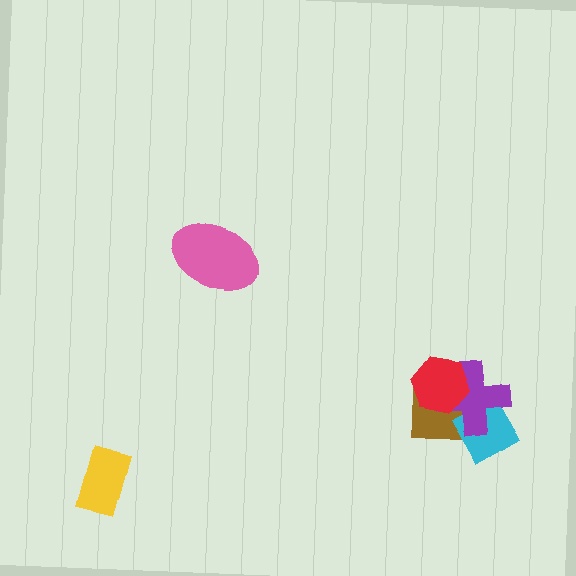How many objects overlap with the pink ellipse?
0 objects overlap with the pink ellipse.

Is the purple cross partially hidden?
Yes, it is partially covered by another shape.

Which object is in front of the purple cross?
The red hexagon is in front of the purple cross.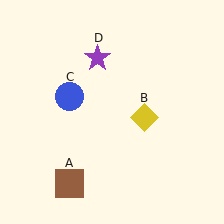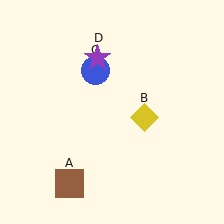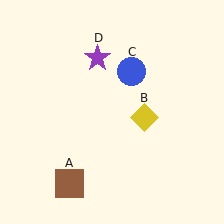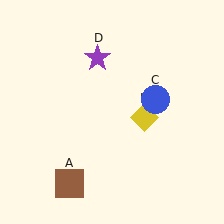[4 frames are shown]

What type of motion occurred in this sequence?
The blue circle (object C) rotated clockwise around the center of the scene.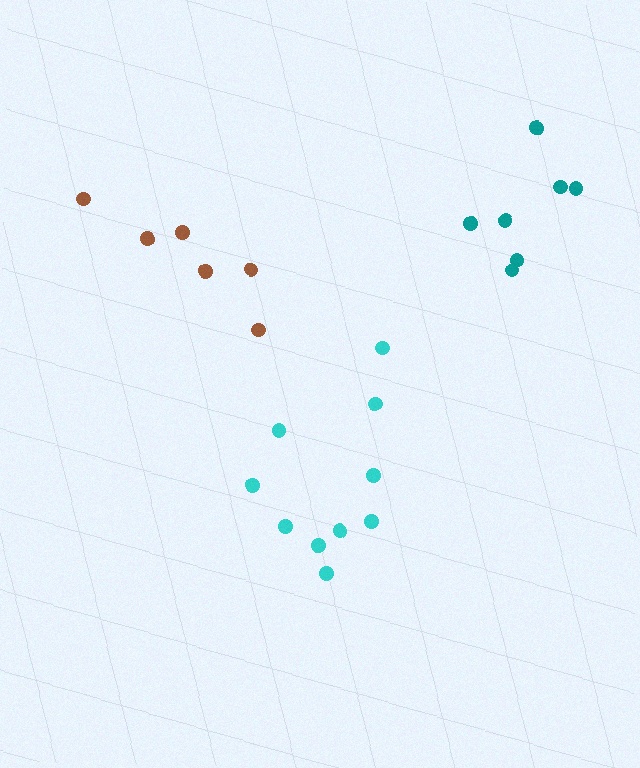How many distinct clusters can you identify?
There are 3 distinct clusters.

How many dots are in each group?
Group 1: 6 dots, Group 2: 7 dots, Group 3: 10 dots (23 total).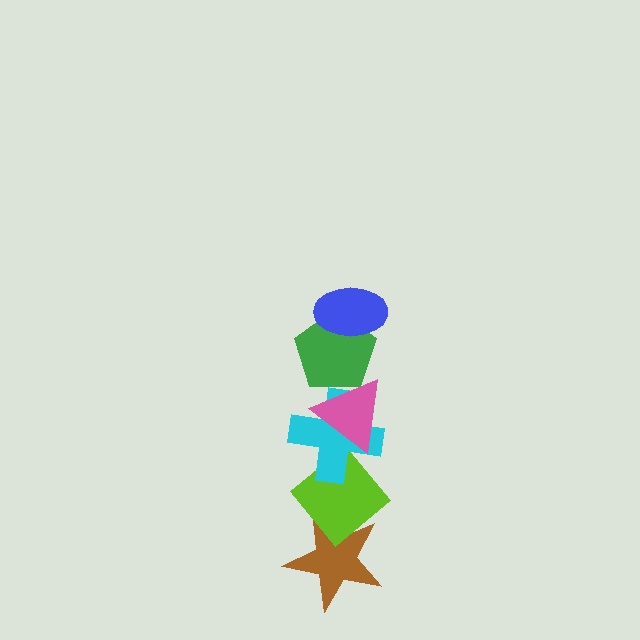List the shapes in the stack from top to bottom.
From top to bottom: the blue ellipse, the green pentagon, the pink triangle, the cyan cross, the lime diamond, the brown star.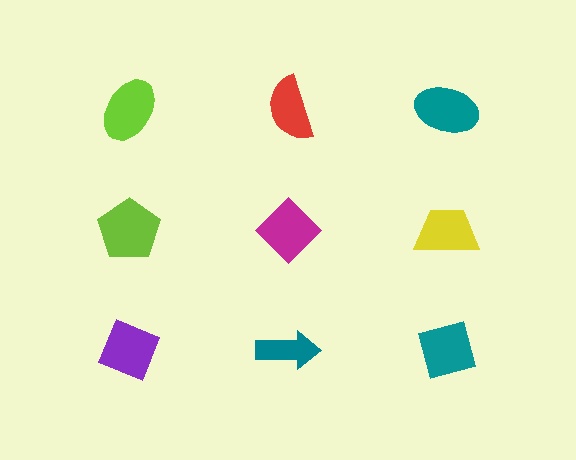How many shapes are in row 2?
3 shapes.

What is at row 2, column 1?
A lime pentagon.